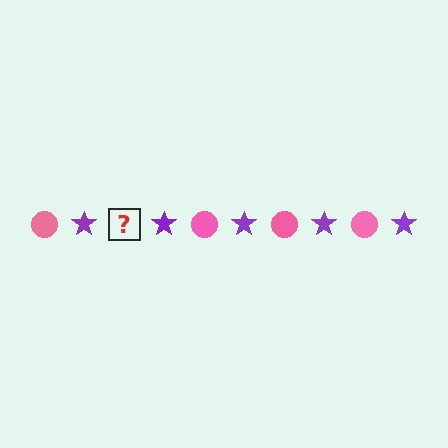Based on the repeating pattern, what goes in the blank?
The blank should be a pink circle.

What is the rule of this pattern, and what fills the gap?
The rule is that the pattern alternates between pink circle and purple star. The gap should be filled with a pink circle.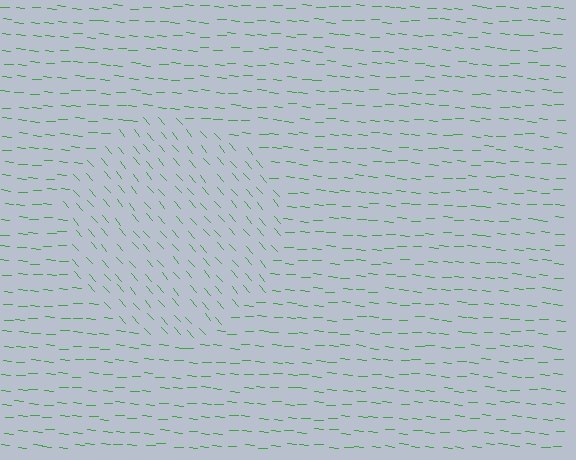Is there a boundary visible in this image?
Yes, there is a texture boundary formed by a change in line orientation.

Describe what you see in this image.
The image is filled with small green line segments. A circle region in the image has lines oriented differently from the surrounding lines, creating a visible texture boundary.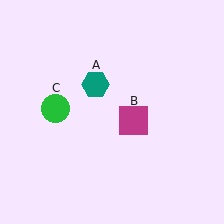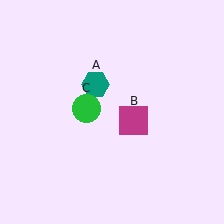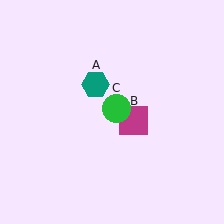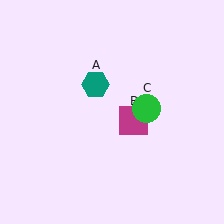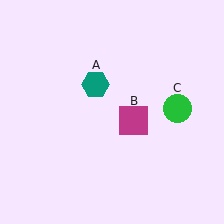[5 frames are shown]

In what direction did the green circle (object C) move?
The green circle (object C) moved right.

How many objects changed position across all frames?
1 object changed position: green circle (object C).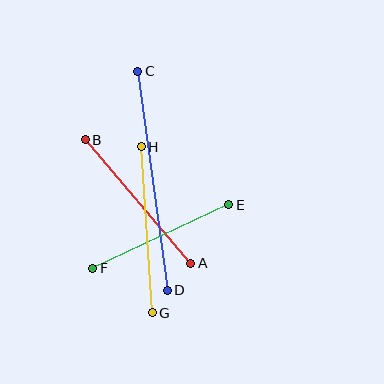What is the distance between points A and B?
The distance is approximately 162 pixels.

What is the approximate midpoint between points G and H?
The midpoint is at approximately (147, 230) pixels.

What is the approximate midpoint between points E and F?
The midpoint is at approximately (161, 236) pixels.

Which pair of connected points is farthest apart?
Points C and D are farthest apart.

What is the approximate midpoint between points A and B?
The midpoint is at approximately (138, 202) pixels.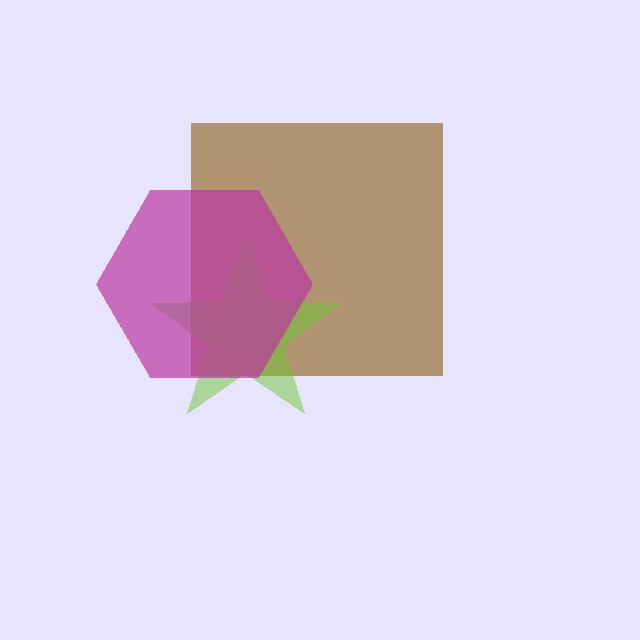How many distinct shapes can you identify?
There are 3 distinct shapes: a brown square, a lime star, a magenta hexagon.